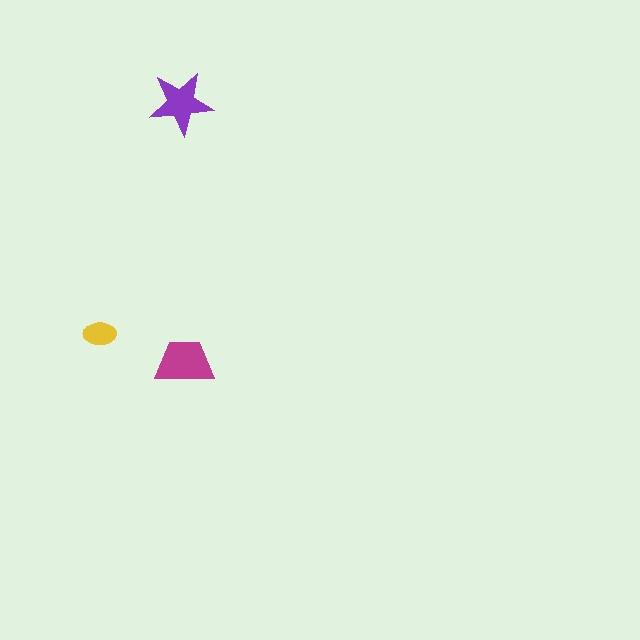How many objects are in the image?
There are 3 objects in the image.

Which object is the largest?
The magenta trapezoid.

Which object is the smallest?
The yellow ellipse.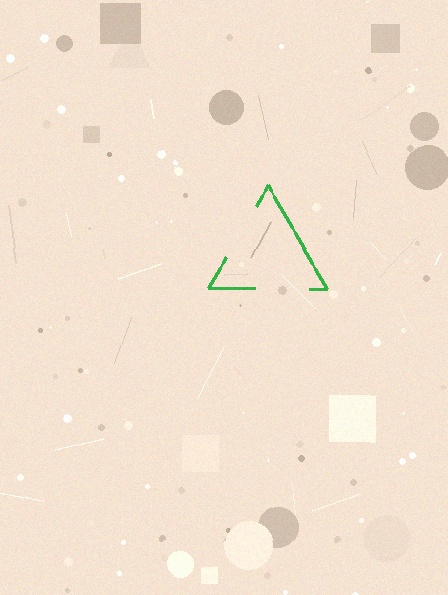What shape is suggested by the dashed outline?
The dashed outline suggests a triangle.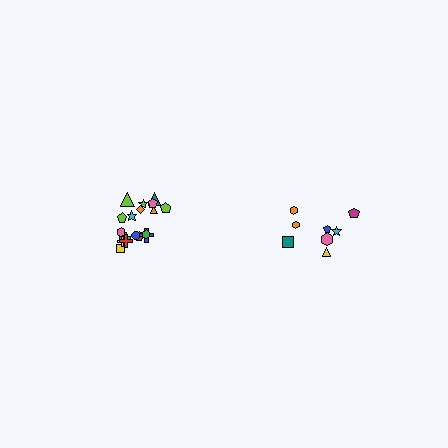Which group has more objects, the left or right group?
The left group.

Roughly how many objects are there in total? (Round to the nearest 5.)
Roughly 25 objects in total.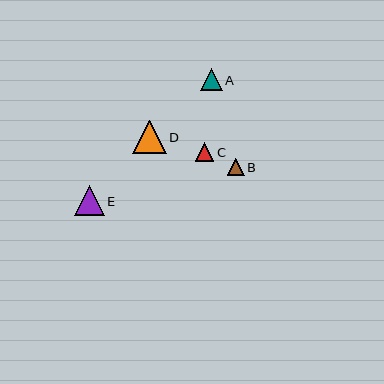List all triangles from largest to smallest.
From largest to smallest: D, E, A, C, B.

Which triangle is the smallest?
Triangle B is the smallest with a size of approximately 17 pixels.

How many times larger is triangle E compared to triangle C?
Triangle E is approximately 1.6 times the size of triangle C.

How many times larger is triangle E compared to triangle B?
Triangle E is approximately 1.7 times the size of triangle B.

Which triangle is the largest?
Triangle D is the largest with a size of approximately 33 pixels.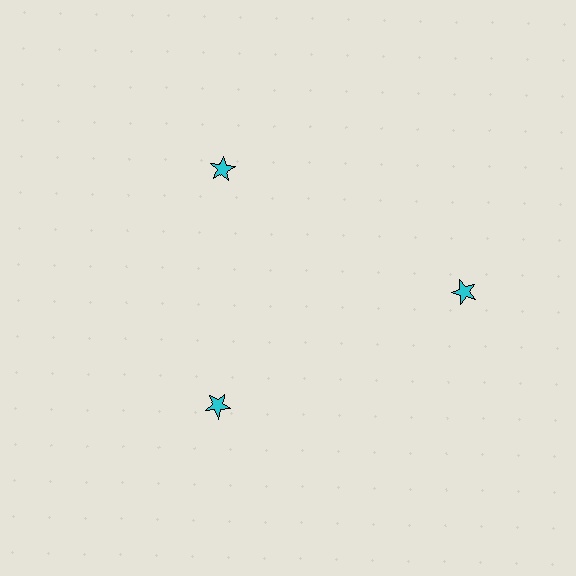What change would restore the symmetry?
The symmetry would be restored by moving it inward, back onto the ring so that all 3 stars sit at equal angles and equal distance from the center.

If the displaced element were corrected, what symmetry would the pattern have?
It would have 3-fold rotational symmetry — the pattern would map onto itself every 120 degrees.